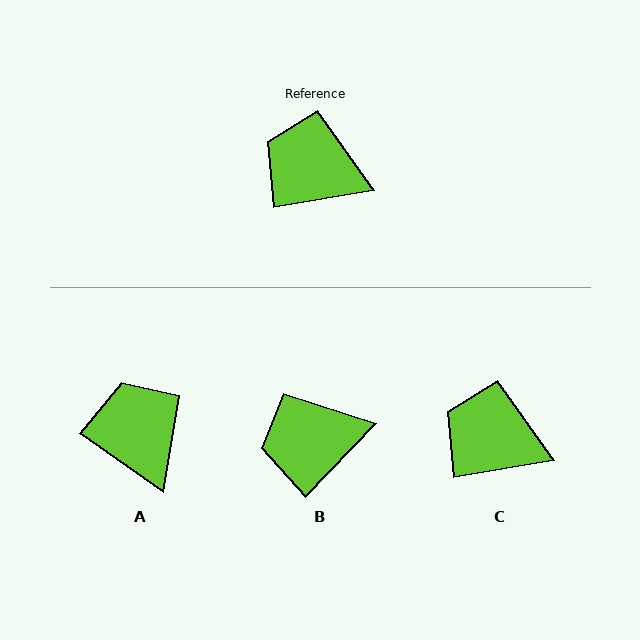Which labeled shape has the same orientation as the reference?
C.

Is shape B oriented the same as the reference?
No, it is off by about 37 degrees.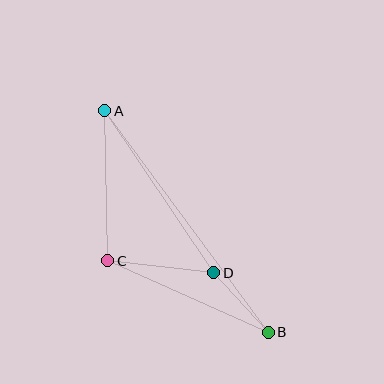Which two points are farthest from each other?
Points A and B are farthest from each other.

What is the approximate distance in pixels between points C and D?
The distance between C and D is approximately 107 pixels.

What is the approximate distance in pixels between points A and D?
The distance between A and D is approximately 196 pixels.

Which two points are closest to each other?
Points B and D are closest to each other.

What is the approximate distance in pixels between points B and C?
The distance between B and C is approximately 176 pixels.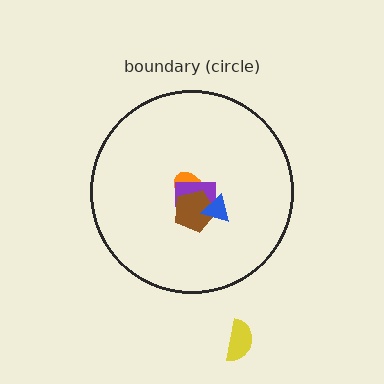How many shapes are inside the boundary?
5 inside, 1 outside.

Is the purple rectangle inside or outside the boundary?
Inside.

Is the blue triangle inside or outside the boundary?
Inside.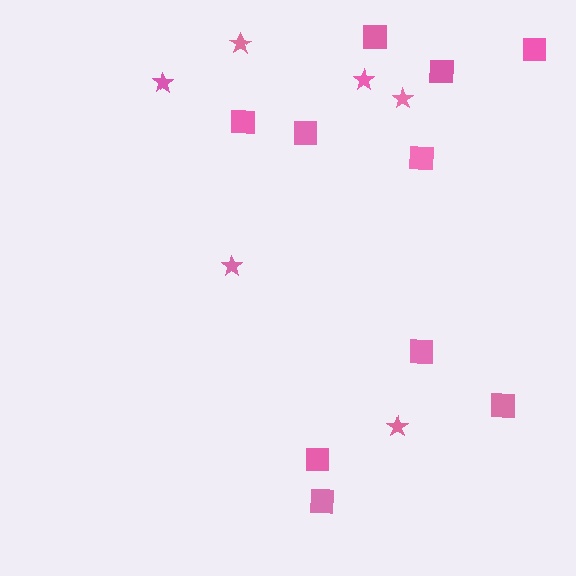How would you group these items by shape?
There are 2 groups: one group of stars (6) and one group of squares (10).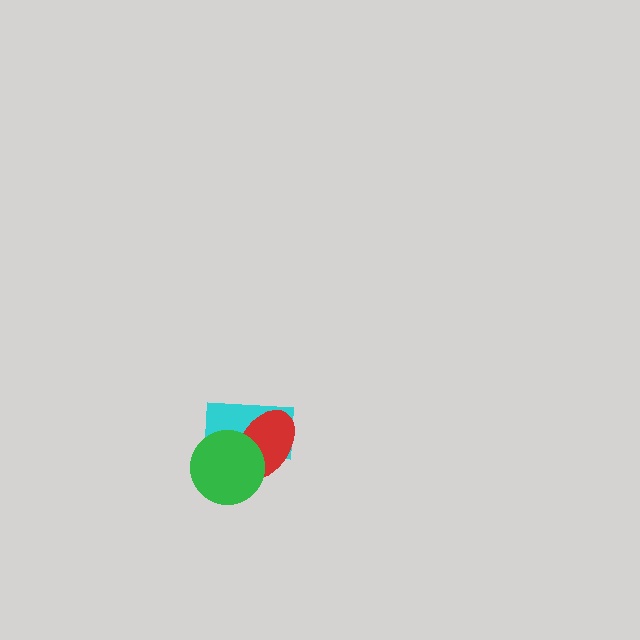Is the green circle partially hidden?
No, no other shape covers it.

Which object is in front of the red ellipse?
The green circle is in front of the red ellipse.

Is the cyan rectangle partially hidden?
Yes, it is partially covered by another shape.